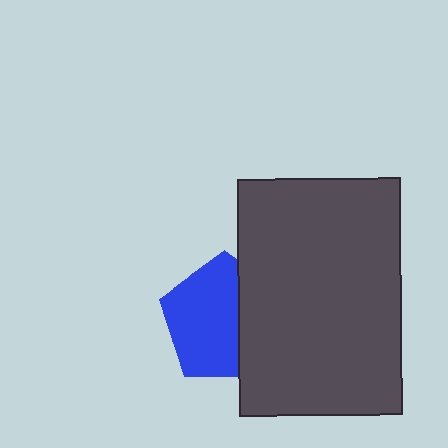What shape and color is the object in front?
The object in front is a dark gray rectangle.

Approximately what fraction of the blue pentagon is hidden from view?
Roughly 36% of the blue pentagon is hidden behind the dark gray rectangle.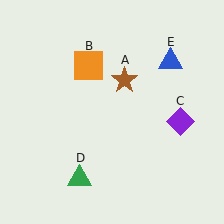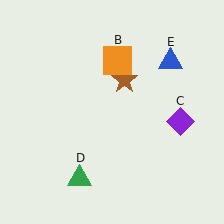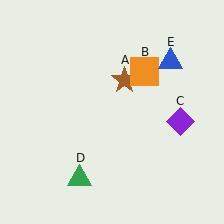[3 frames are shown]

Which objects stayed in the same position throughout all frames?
Brown star (object A) and purple diamond (object C) and green triangle (object D) and blue triangle (object E) remained stationary.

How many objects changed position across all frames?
1 object changed position: orange square (object B).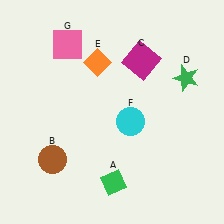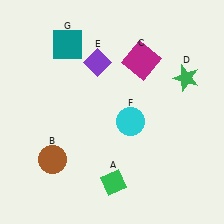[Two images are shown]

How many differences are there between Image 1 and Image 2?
There are 2 differences between the two images.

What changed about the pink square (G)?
In Image 1, G is pink. In Image 2, it changed to teal.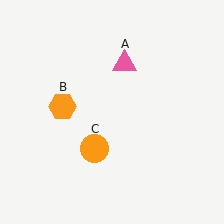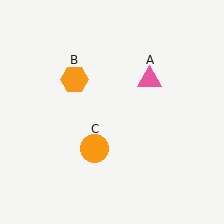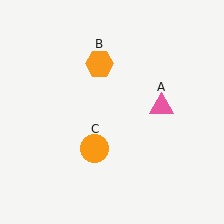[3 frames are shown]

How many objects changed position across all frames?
2 objects changed position: pink triangle (object A), orange hexagon (object B).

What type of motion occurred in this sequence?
The pink triangle (object A), orange hexagon (object B) rotated clockwise around the center of the scene.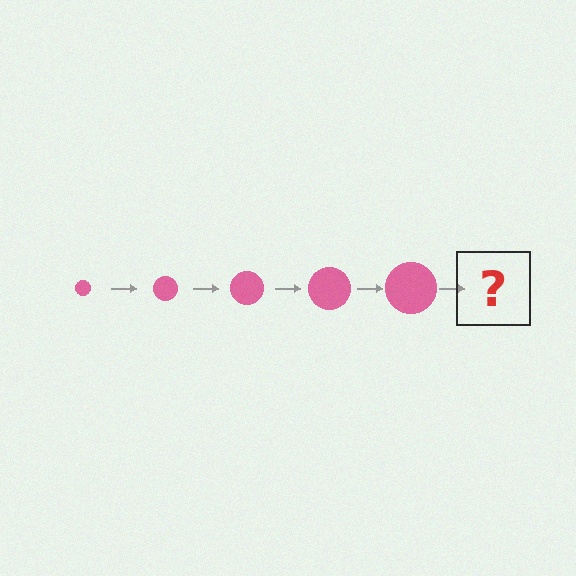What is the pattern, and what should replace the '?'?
The pattern is that the circle gets progressively larger each step. The '?' should be a pink circle, larger than the previous one.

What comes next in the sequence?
The next element should be a pink circle, larger than the previous one.